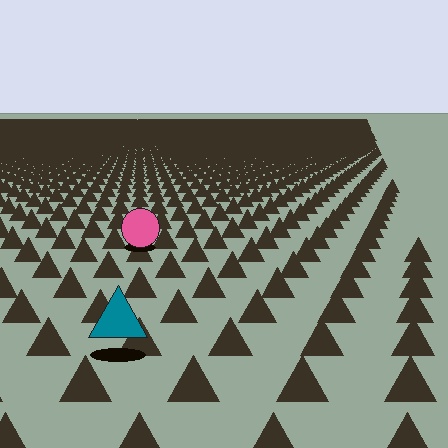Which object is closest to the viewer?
The teal triangle is closest. The texture marks near it are larger and more spread out.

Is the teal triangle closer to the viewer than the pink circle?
Yes. The teal triangle is closer — you can tell from the texture gradient: the ground texture is coarser near it.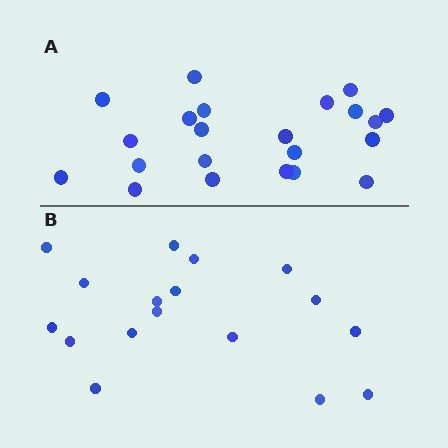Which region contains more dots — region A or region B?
Region A (the top region) has more dots.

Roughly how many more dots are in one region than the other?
Region A has about 5 more dots than region B.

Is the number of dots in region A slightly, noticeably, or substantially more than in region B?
Region A has noticeably more, but not dramatically so. The ratio is roughly 1.3 to 1.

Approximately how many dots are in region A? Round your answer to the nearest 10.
About 20 dots. (The exact count is 22, which rounds to 20.)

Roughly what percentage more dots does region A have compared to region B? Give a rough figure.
About 30% more.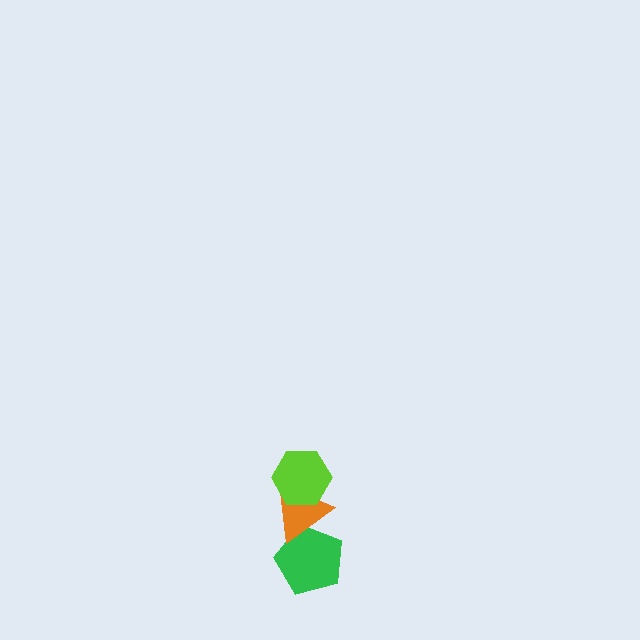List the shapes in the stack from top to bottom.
From top to bottom: the lime hexagon, the orange triangle, the green pentagon.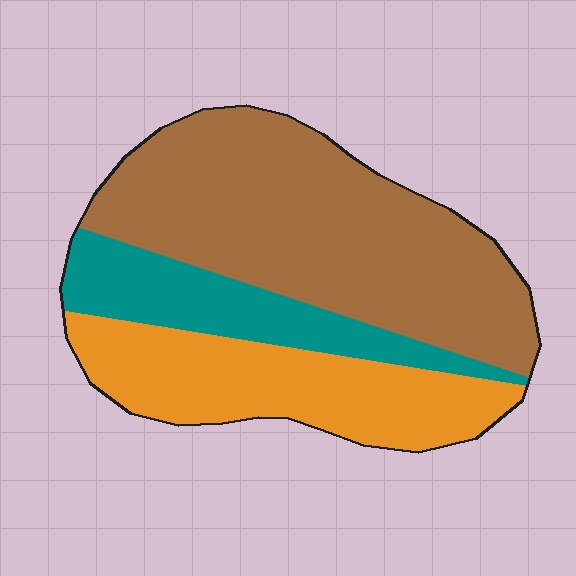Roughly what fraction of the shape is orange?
Orange covers around 30% of the shape.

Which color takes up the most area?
Brown, at roughly 50%.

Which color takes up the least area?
Teal, at roughly 20%.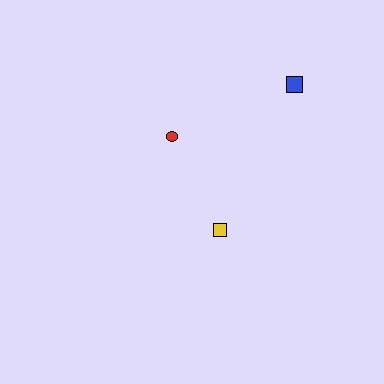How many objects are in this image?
There are 3 objects.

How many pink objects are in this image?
There are no pink objects.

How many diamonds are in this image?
There are no diamonds.